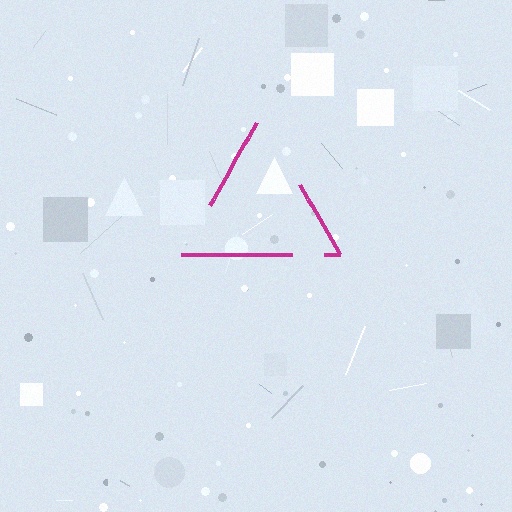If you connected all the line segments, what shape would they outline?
They would outline a triangle.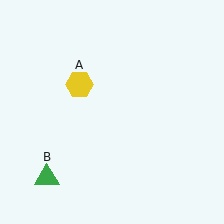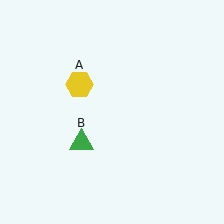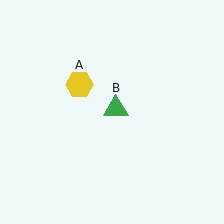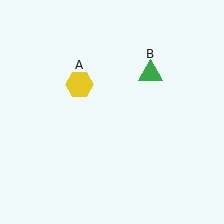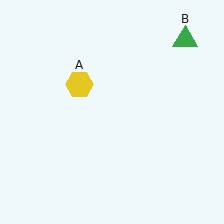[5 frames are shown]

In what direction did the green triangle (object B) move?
The green triangle (object B) moved up and to the right.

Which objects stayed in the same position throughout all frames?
Yellow hexagon (object A) remained stationary.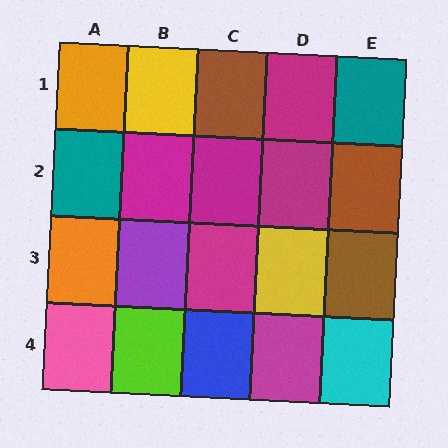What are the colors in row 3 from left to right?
Orange, purple, magenta, yellow, brown.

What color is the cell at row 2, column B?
Magenta.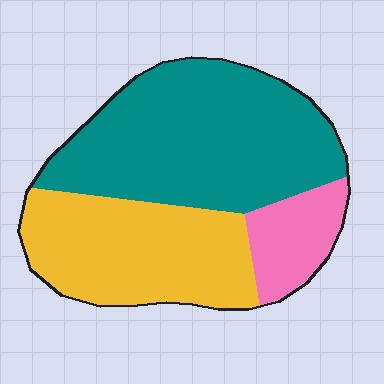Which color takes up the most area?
Teal, at roughly 50%.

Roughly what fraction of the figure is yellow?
Yellow covers 36% of the figure.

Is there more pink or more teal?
Teal.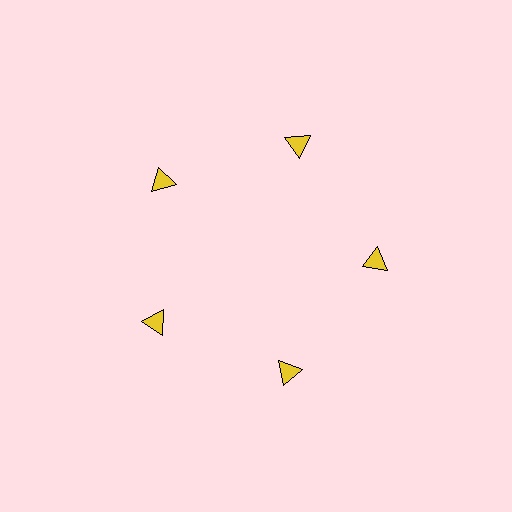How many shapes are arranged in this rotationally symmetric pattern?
There are 5 shapes, arranged in 5 groups of 1.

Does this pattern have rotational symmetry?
Yes, this pattern has 5-fold rotational symmetry. It looks the same after rotating 72 degrees around the center.